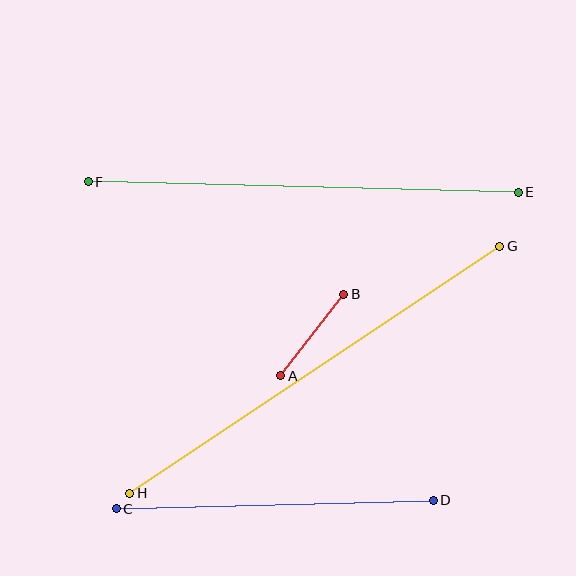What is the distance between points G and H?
The distance is approximately 445 pixels.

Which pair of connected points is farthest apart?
Points G and H are farthest apart.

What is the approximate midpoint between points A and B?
The midpoint is at approximately (312, 335) pixels.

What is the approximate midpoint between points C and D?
The midpoint is at approximately (275, 505) pixels.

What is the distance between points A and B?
The distance is approximately 103 pixels.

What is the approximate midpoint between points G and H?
The midpoint is at approximately (315, 370) pixels.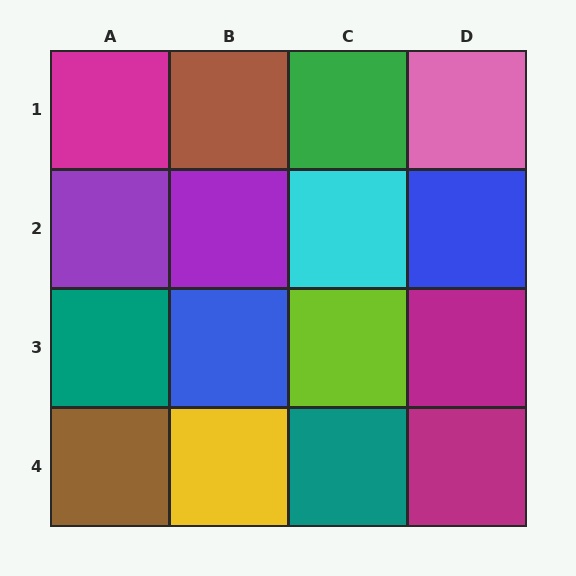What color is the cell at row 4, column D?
Magenta.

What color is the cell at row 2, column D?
Blue.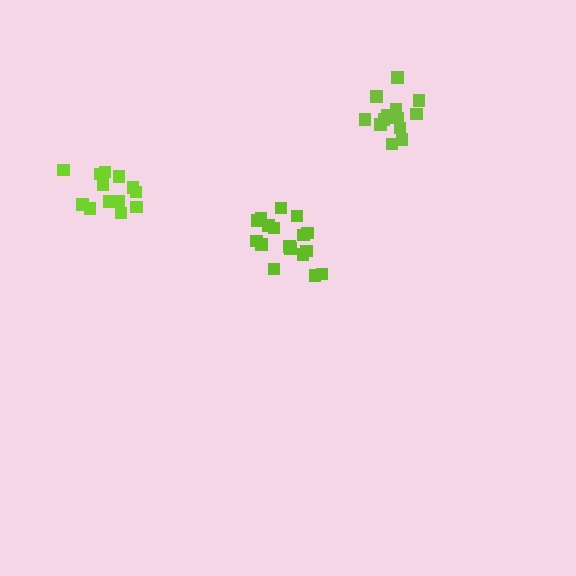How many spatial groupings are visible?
There are 3 spatial groupings.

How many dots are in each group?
Group 1: 14 dots, Group 2: 17 dots, Group 3: 14 dots (45 total).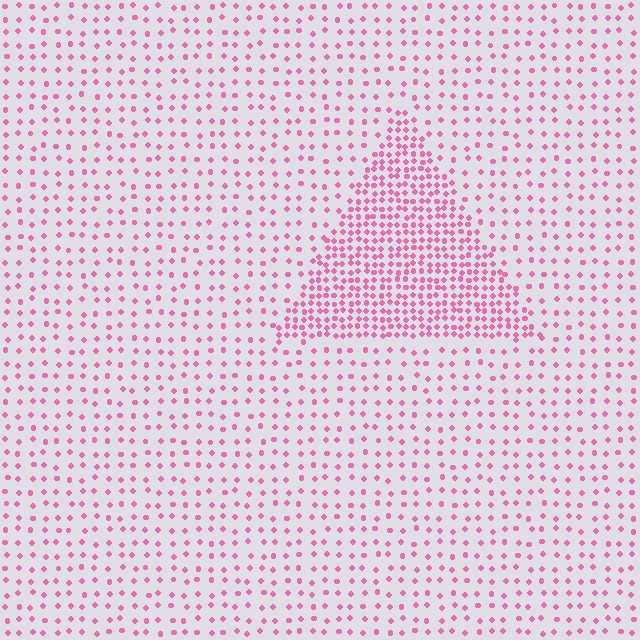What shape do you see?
I see a triangle.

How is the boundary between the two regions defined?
The boundary is defined by a change in element density (approximately 2.6x ratio). All elements are the same color, size, and shape.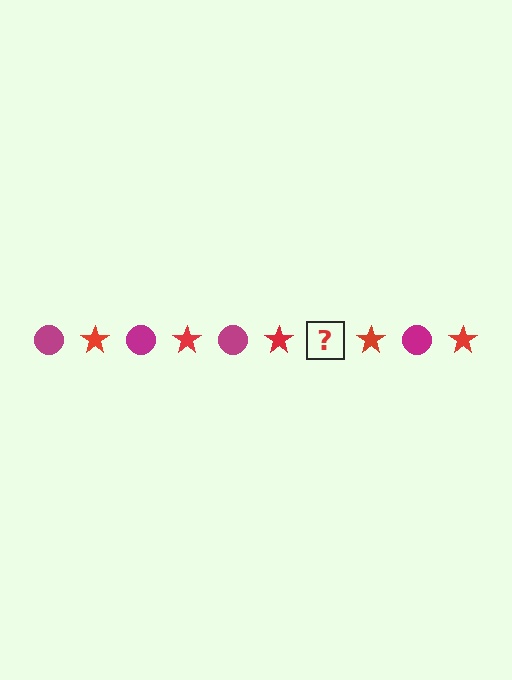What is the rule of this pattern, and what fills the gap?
The rule is that the pattern alternates between magenta circle and red star. The gap should be filled with a magenta circle.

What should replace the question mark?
The question mark should be replaced with a magenta circle.